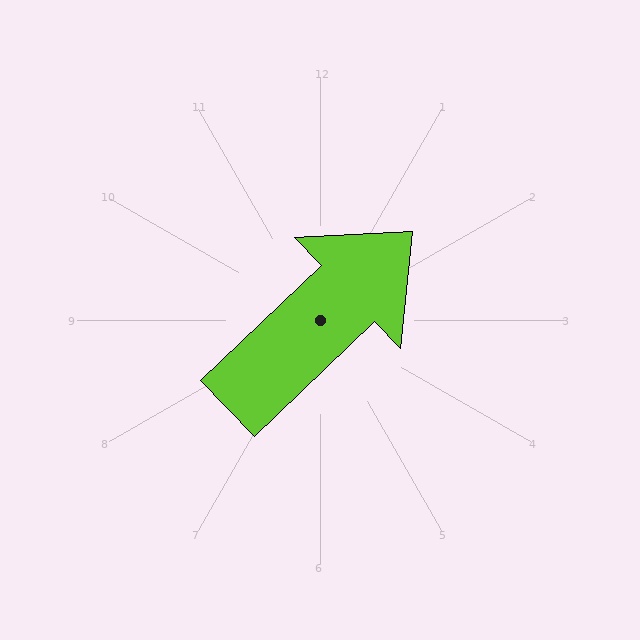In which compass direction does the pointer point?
Northeast.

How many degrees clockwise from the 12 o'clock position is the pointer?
Approximately 46 degrees.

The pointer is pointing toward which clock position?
Roughly 2 o'clock.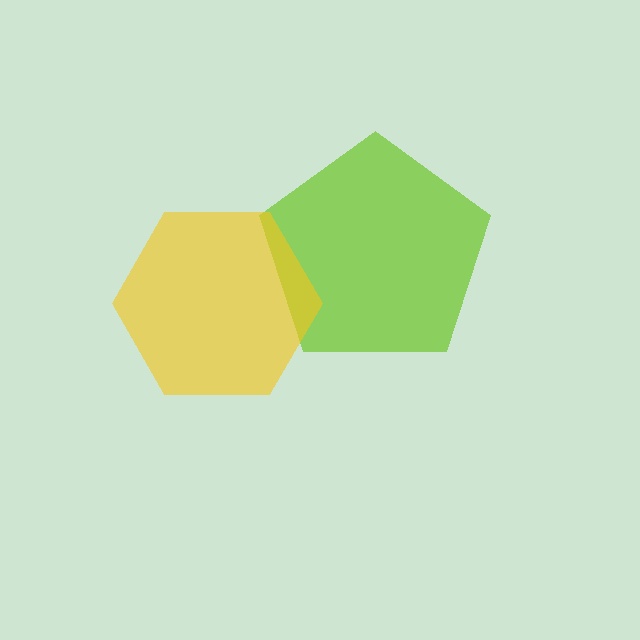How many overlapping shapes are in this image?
There are 2 overlapping shapes in the image.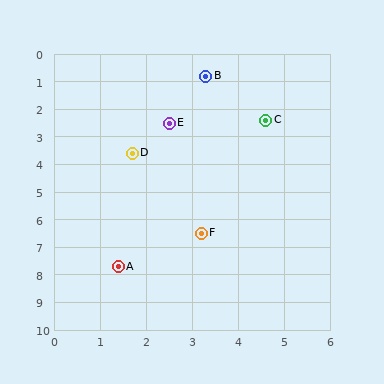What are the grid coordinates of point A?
Point A is at approximately (1.4, 7.7).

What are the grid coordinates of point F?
Point F is at approximately (3.2, 6.5).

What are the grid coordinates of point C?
Point C is at approximately (4.6, 2.4).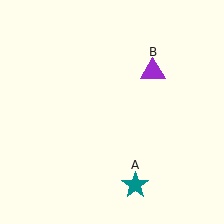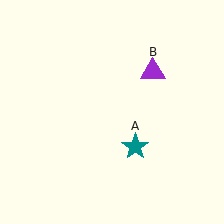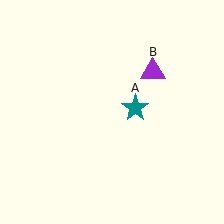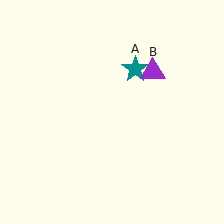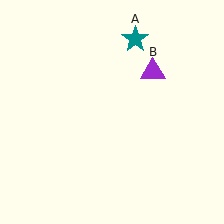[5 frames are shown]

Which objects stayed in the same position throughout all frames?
Purple triangle (object B) remained stationary.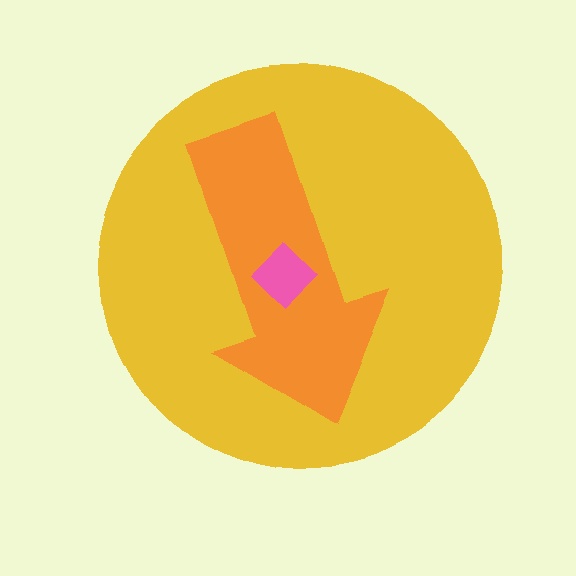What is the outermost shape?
The yellow circle.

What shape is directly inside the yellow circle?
The orange arrow.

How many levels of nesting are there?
3.